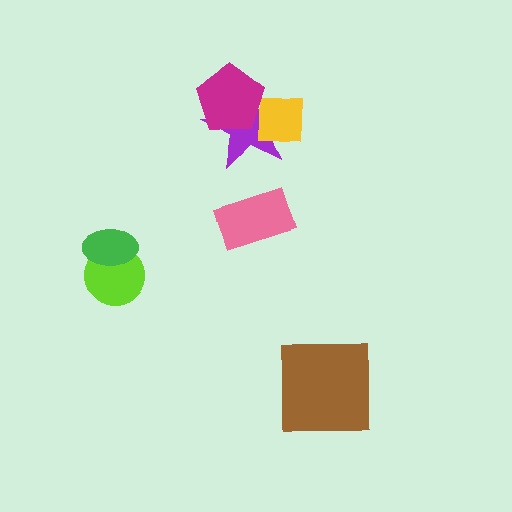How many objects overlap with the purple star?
2 objects overlap with the purple star.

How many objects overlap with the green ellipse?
1 object overlaps with the green ellipse.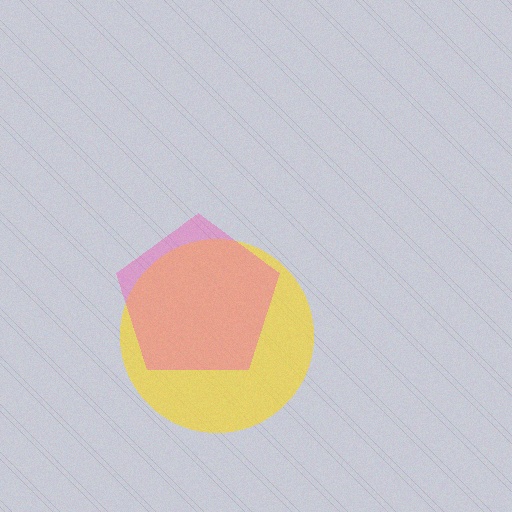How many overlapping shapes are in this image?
There are 2 overlapping shapes in the image.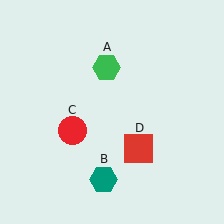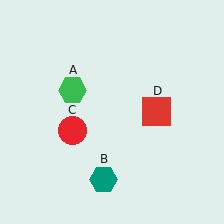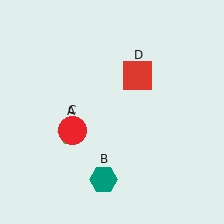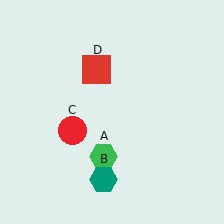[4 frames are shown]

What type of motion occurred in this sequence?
The green hexagon (object A), red square (object D) rotated counterclockwise around the center of the scene.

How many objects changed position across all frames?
2 objects changed position: green hexagon (object A), red square (object D).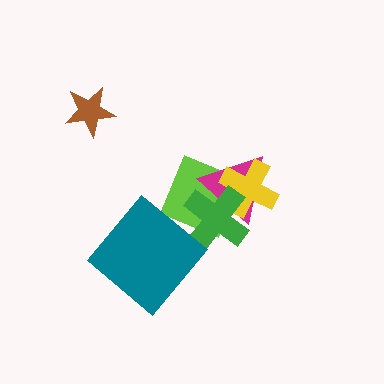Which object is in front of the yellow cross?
The green cross is in front of the yellow cross.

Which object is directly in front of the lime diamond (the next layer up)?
The magenta triangle is directly in front of the lime diamond.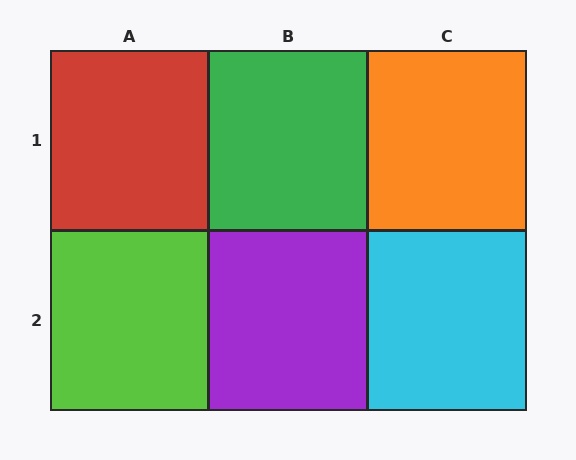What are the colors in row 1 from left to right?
Red, green, orange.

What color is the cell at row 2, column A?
Lime.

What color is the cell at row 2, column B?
Purple.